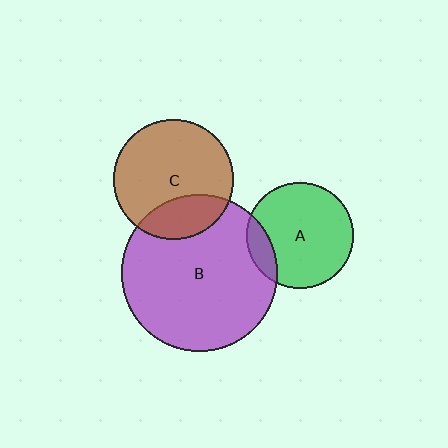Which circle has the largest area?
Circle B (purple).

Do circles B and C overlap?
Yes.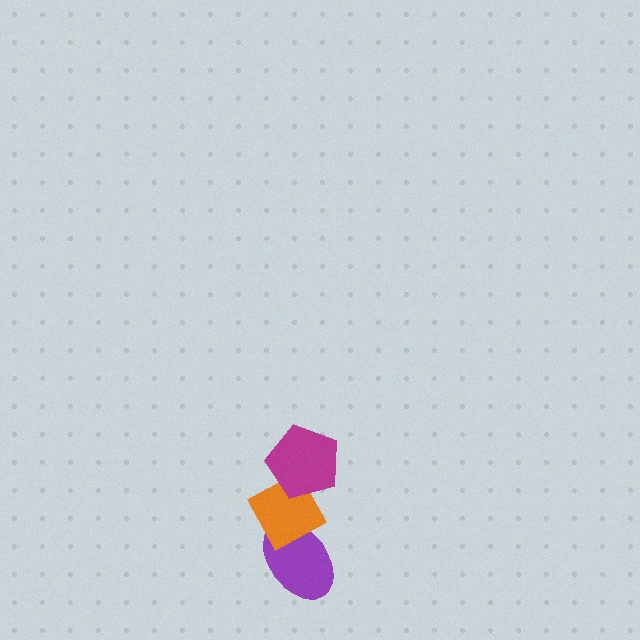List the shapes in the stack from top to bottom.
From top to bottom: the magenta pentagon, the orange diamond, the purple ellipse.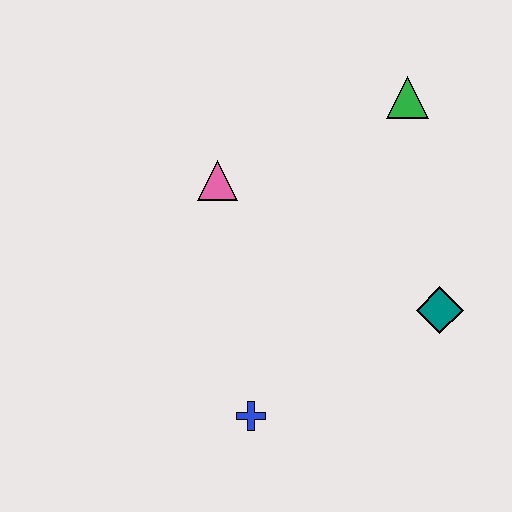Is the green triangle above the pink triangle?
Yes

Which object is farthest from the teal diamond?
The pink triangle is farthest from the teal diamond.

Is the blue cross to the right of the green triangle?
No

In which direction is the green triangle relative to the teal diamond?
The green triangle is above the teal diamond.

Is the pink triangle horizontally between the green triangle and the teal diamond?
No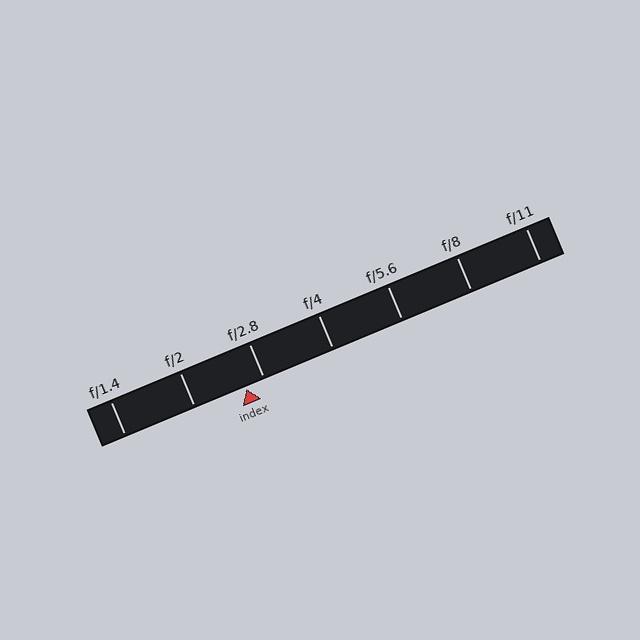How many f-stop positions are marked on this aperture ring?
There are 7 f-stop positions marked.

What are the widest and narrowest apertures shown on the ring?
The widest aperture shown is f/1.4 and the narrowest is f/11.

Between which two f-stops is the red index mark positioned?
The index mark is between f/2 and f/2.8.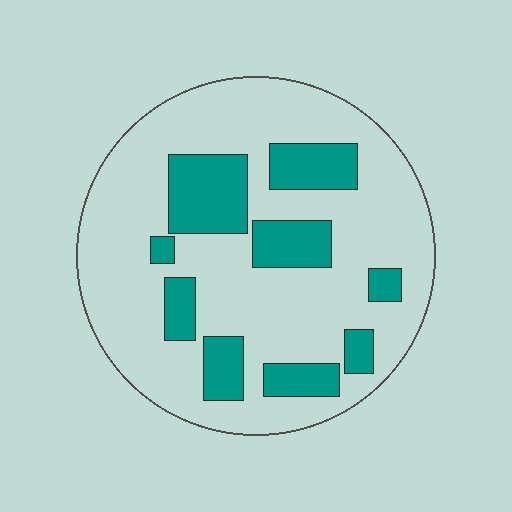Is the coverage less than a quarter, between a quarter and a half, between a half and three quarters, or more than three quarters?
Less than a quarter.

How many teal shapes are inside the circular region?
9.